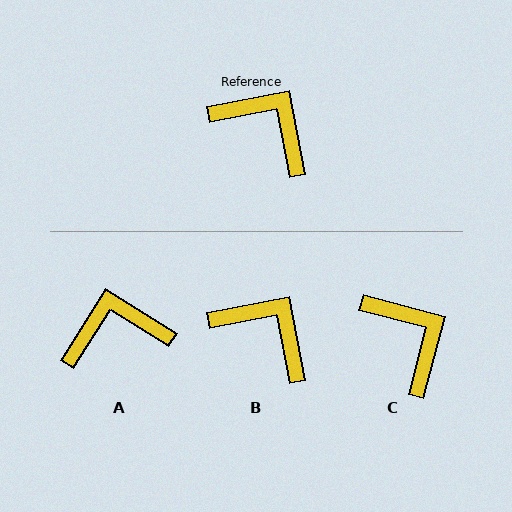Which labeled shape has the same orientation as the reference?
B.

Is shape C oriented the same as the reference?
No, it is off by about 25 degrees.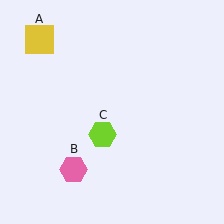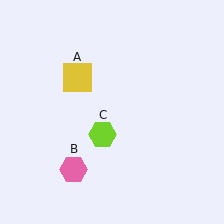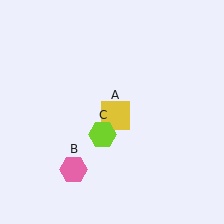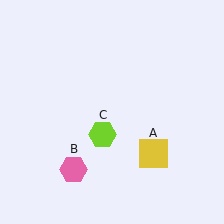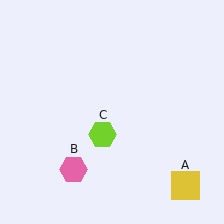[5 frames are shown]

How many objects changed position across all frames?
1 object changed position: yellow square (object A).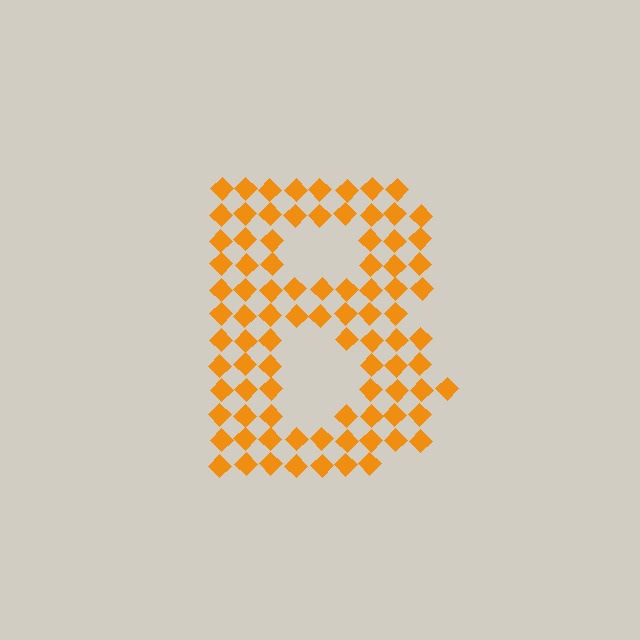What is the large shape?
The large shape is the letter B.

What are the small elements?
The small elements are diamonds.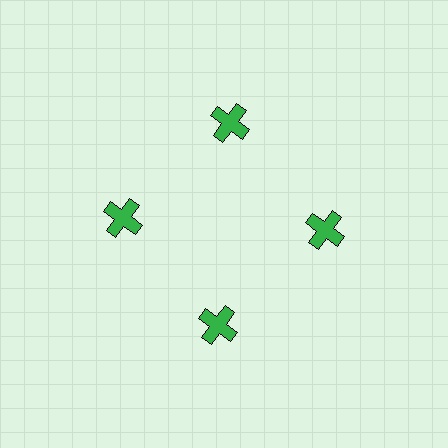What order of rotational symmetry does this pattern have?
This pattern has 4-fold rotational symmetry.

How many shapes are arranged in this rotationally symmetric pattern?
There are 4 shapes, arranged in 4 groups of 1.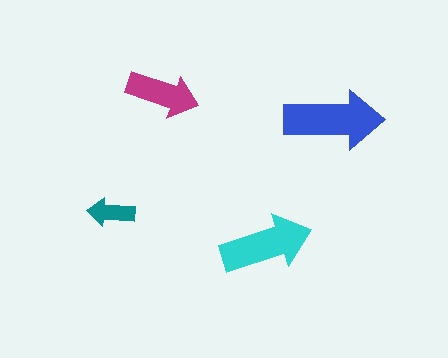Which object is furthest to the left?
The teal arrow is leftmost.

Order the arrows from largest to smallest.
the blue one, the cyan one, the magenta one, the teal one.